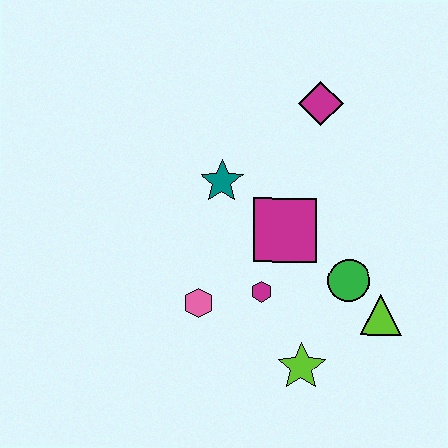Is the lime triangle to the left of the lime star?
No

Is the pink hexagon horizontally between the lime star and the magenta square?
No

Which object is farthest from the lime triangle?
The magenta diamond is farthest from the lime triangle.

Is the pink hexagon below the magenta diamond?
Yes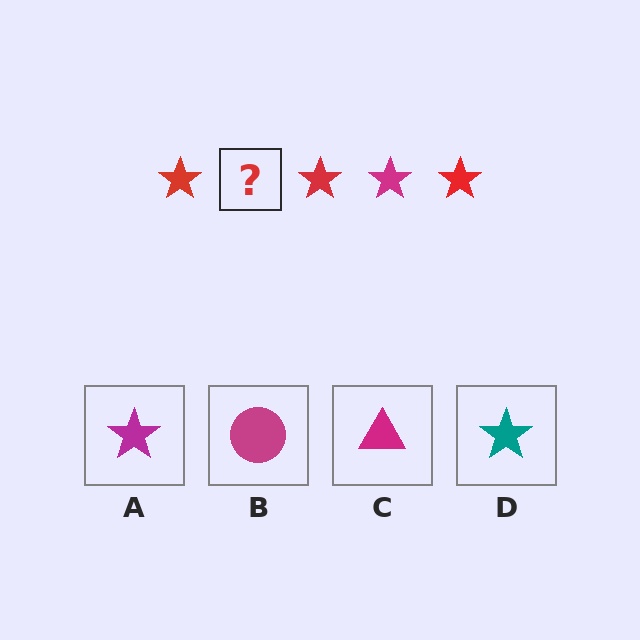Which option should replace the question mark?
Option A.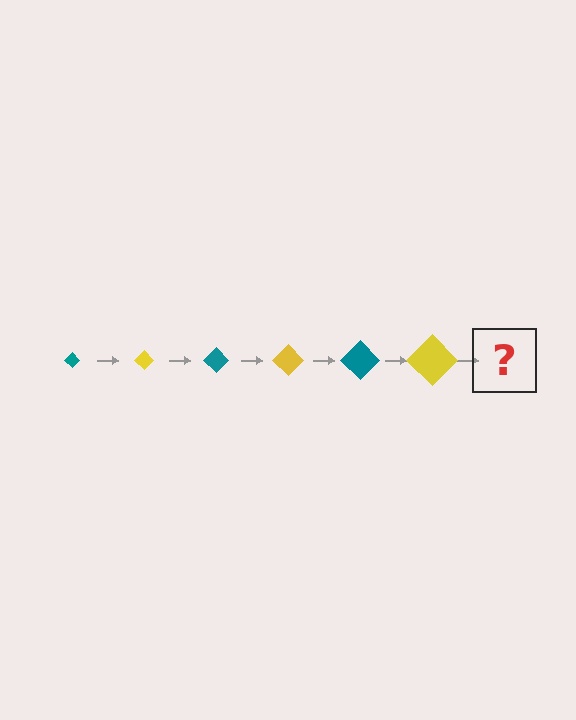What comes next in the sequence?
The next element should be a teal diamond, larger than the previous one.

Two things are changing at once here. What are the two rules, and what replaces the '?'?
The two rules are that the diamond grows larger each step and the color cycles through teal and yellow. The '?' should be a teal diamond, larger than the previous one.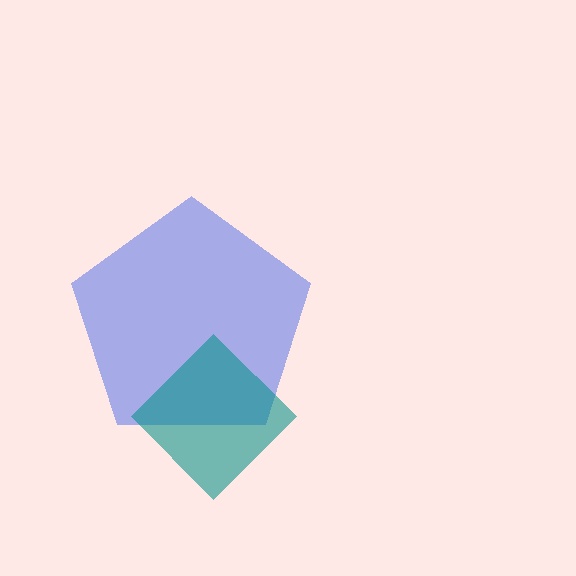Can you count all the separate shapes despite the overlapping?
Yes, there are 2 separate shapes.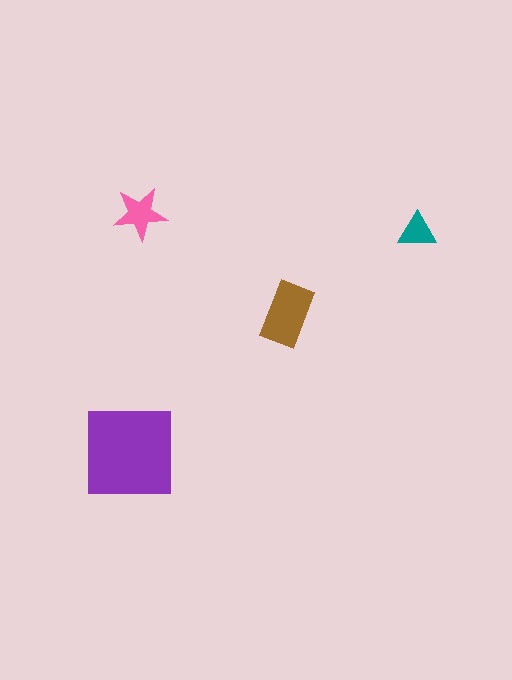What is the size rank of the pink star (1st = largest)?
3rd.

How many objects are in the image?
There are 4 objects in the image.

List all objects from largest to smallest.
The purple square, the brown rectangle, the pink star, the teal triangle.